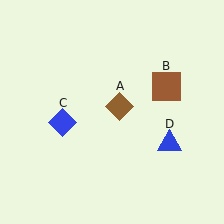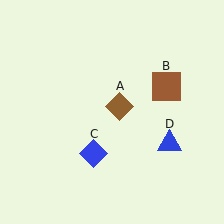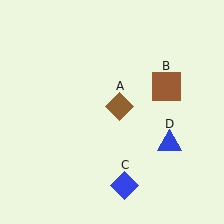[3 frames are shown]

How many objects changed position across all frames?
1 object changed position: blue diamond (object C).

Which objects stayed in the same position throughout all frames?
Brown diamond (object A) and brown square (object B) and blue triangle (object D) remained stationary.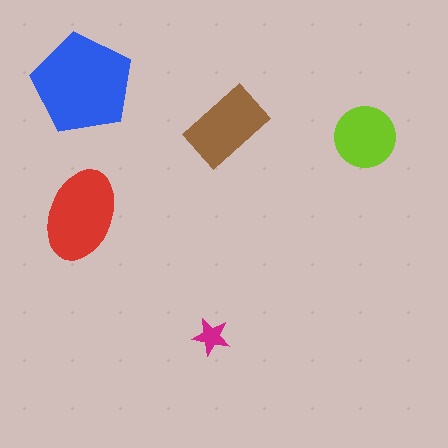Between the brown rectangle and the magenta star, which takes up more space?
The brown rectangle.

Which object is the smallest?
The magenta star.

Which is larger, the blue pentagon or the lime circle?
The blue pentagon.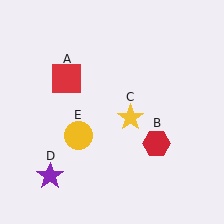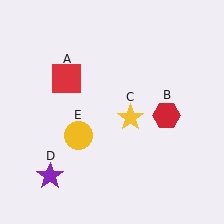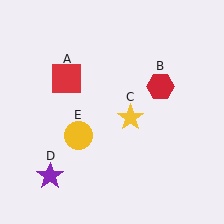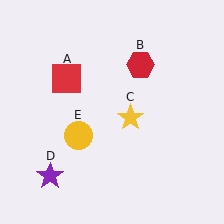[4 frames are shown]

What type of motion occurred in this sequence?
The red hexagon (object B) rotated counterclockwise around the center of the scene.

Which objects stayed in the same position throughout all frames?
Red square (object A) and yellow star (object C) and purple star (object D) and yellow circle (object E) remained stationary.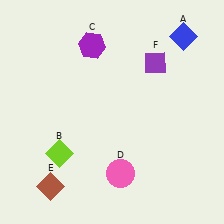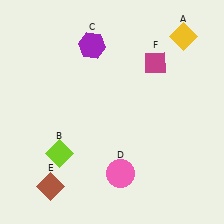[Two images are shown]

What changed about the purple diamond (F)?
In Image 1, F is purple. In Image 2, it changed to magenta.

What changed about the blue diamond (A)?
In Image 1, A is blue. In Image 2, it changed to yellow.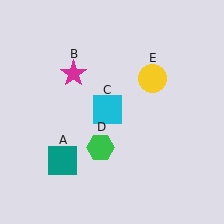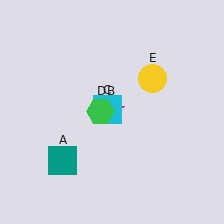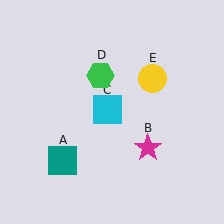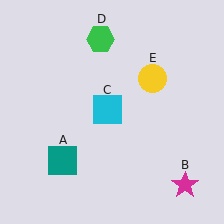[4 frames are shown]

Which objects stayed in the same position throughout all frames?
Teal square (object A) and cyan square (object C) and yellow circle (object E) remained stationary.